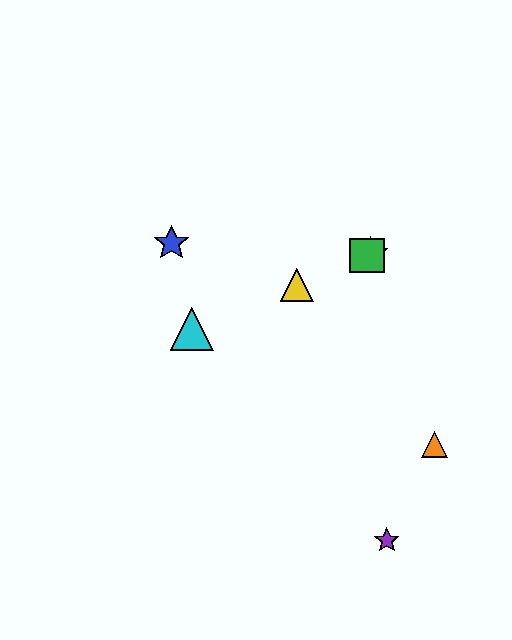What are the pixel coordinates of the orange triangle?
The orange triangle is at (434, 444).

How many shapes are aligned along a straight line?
4 shapes (the red star, the green square, the yellow triangle, the cyan triangle) are aligned along a straight line.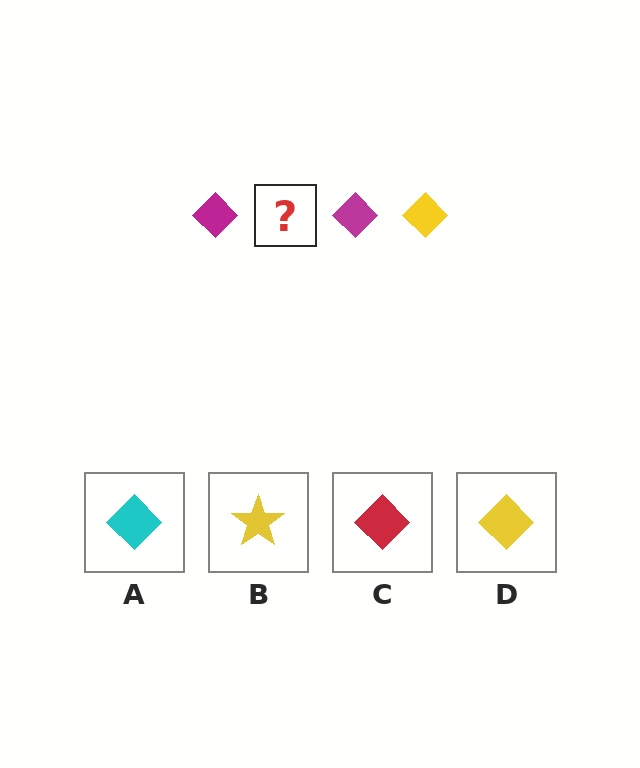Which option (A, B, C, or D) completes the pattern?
D.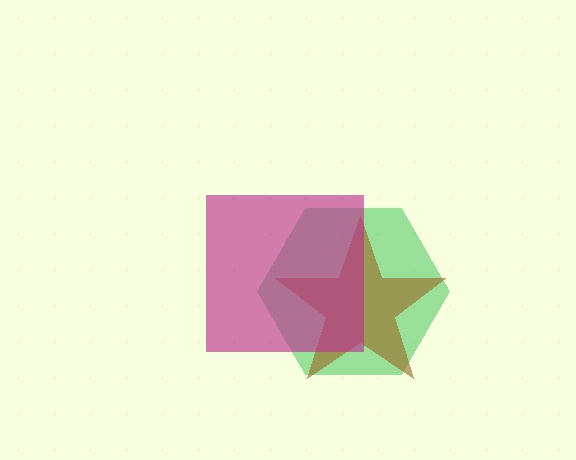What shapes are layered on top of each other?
The layered shapes are: a green hexagon, a brown star, a magenta square.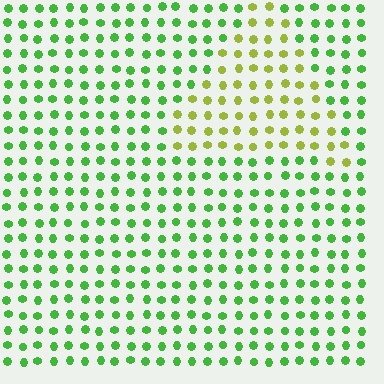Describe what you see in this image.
The image is filled with small green elements in a uniform arrangement. A triangle-shaped region is visible where the elements are tinted to a slightly different hue, forming a subtle color boundary.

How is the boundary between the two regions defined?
The boundary is defined purely by a slight shift in hue (about 43 degrees). Spacing, size, and orientation are identical on both sides.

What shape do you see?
I see a triangle.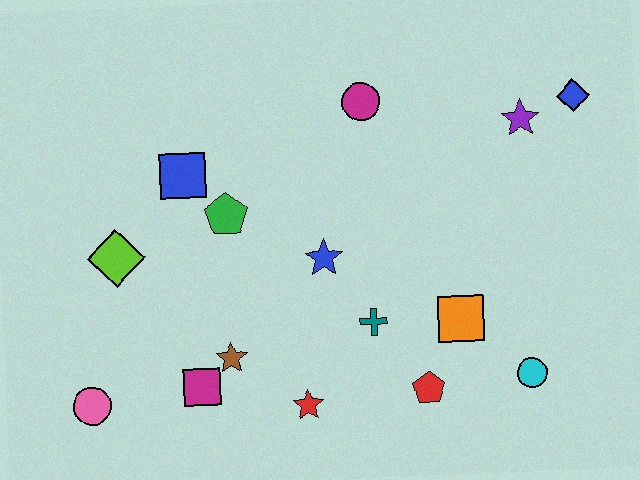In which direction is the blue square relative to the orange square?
The blue square is to the left of the orange square.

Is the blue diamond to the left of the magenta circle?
No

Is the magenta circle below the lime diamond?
No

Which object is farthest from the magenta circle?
The pink circle is farthest from the magenta circle.